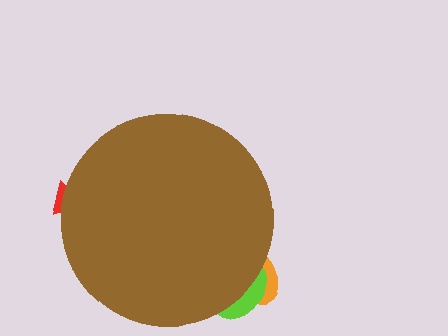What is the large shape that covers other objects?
A brown circle.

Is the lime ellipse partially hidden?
Yes, the lime ellipse is partially hidden behind the brown circle.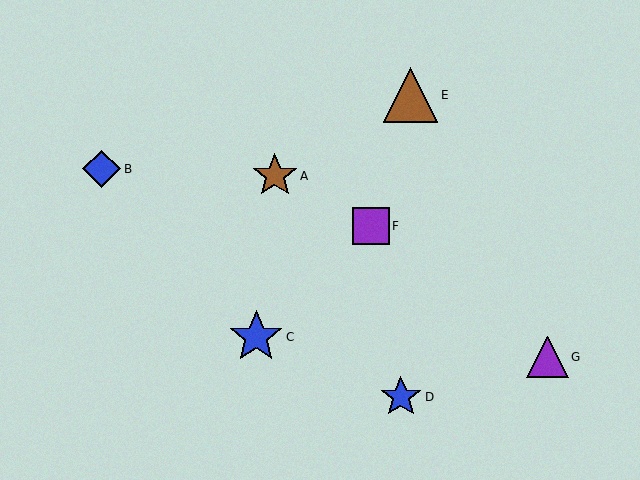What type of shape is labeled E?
Shape E is a brown triangle.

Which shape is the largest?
The brown triangle (labeled E) is the largest.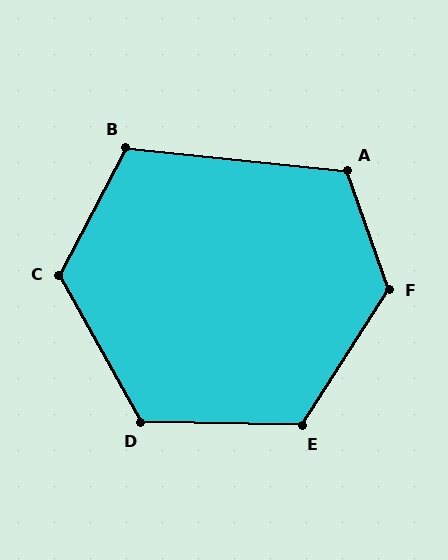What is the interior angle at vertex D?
Approximately 120 degrees (obtuse).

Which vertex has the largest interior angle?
F, at approximately 128 degrees.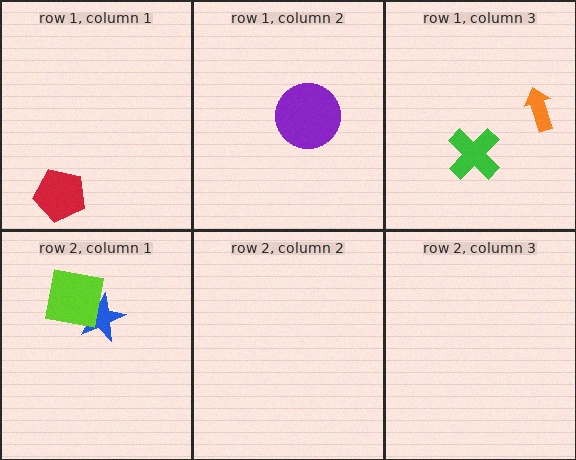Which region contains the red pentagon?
The row 1, column 1 region.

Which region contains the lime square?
The row 2, column 1 region.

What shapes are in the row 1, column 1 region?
The red pentagon.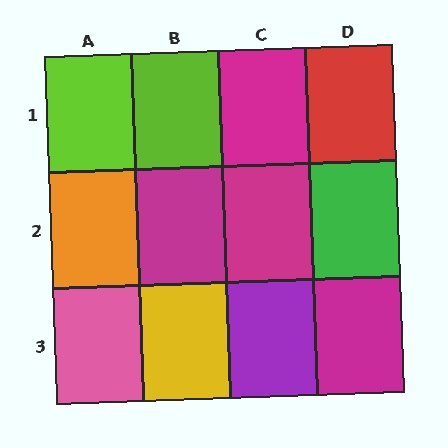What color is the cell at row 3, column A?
Pink.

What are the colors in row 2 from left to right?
Orange, magenta, magenta, green.